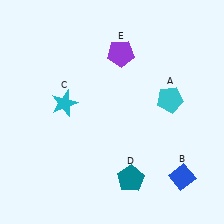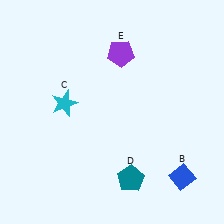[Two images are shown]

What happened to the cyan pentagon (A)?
The cyan pentagon (A) was removed in Image 2. It was in the top-right area of Image 1.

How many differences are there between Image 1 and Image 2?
There is 1 difference between the two images.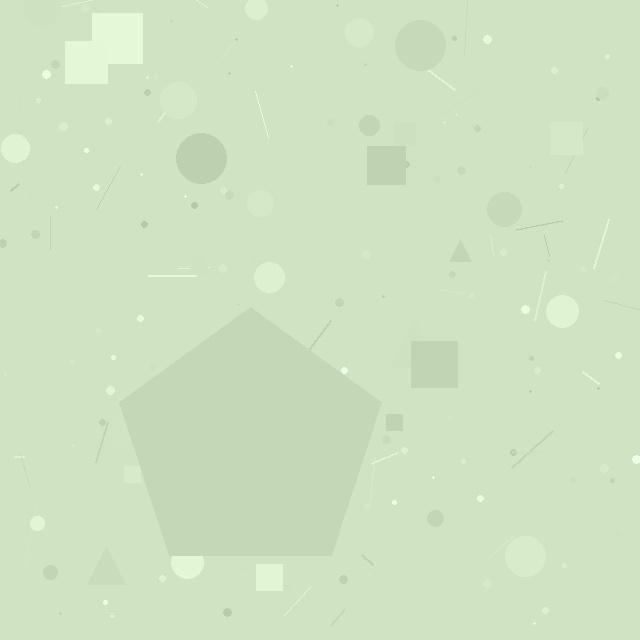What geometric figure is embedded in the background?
A pentagon is embedded in the background.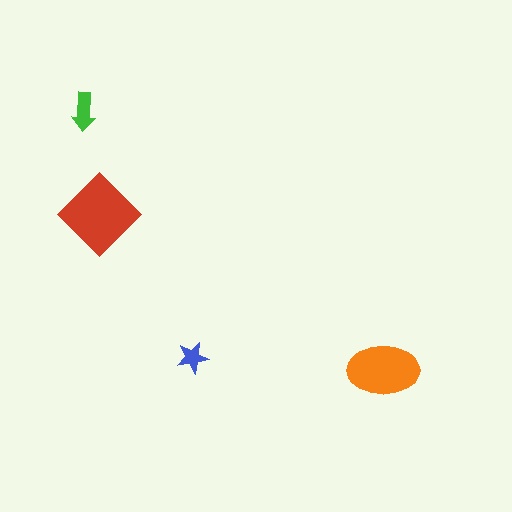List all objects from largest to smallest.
The red diamond, the orange ellipse, the green arrow, the blue star.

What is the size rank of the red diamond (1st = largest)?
1st.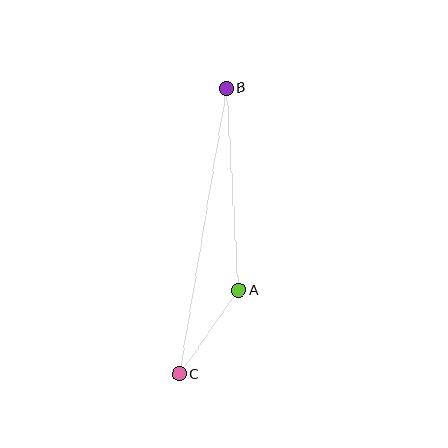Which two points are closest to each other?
Points A and C are closest to each other.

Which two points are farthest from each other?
Points B and C are farthest from each other.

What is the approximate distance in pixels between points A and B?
The distance between A and B is approximately 203 pixels.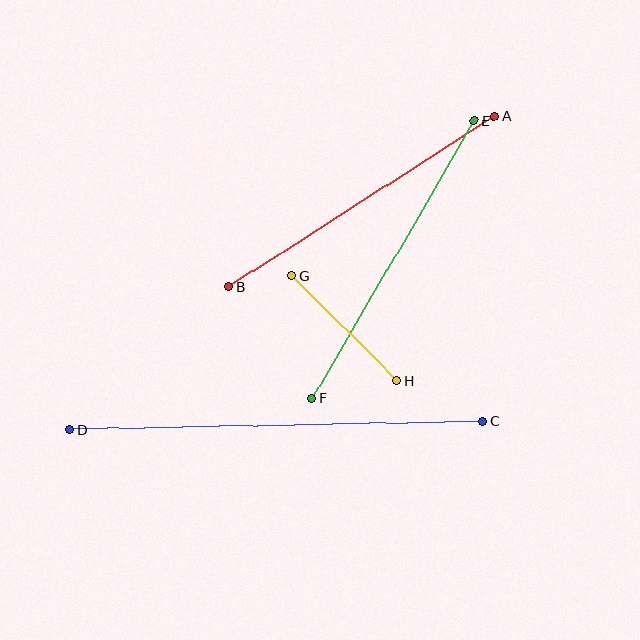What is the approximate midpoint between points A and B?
The midpoint is at approximately (362, 202) pixels.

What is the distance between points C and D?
The distance is approximately 413 pixels.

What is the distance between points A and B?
The distance is approximately 315 pixels.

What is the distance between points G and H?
The distance is approximately 148 pixels.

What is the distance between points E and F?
The distance is approximately 321 pixels.